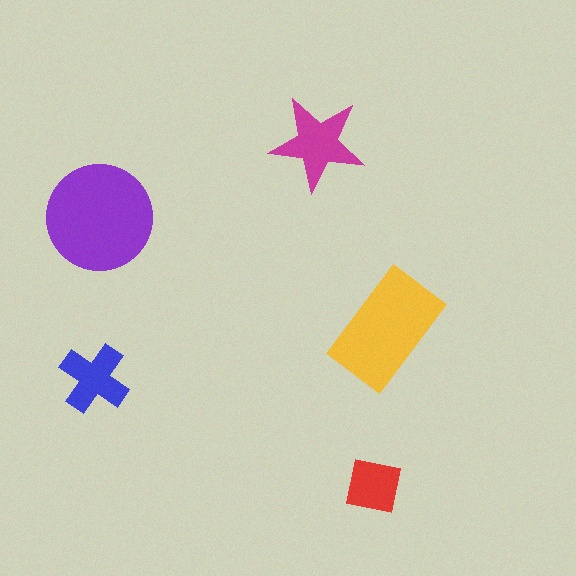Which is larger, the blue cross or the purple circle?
The purple circle.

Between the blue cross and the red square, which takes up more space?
The blue cross.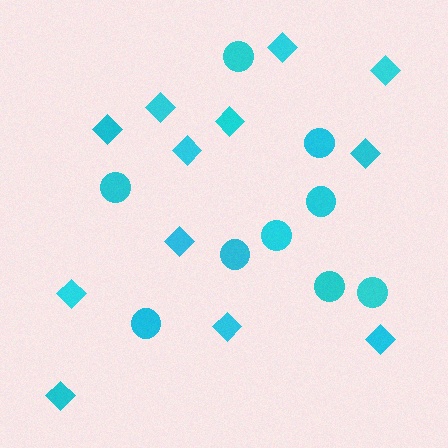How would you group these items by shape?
There are 2 groups: one group of diamonds (12) and one group of circles (9).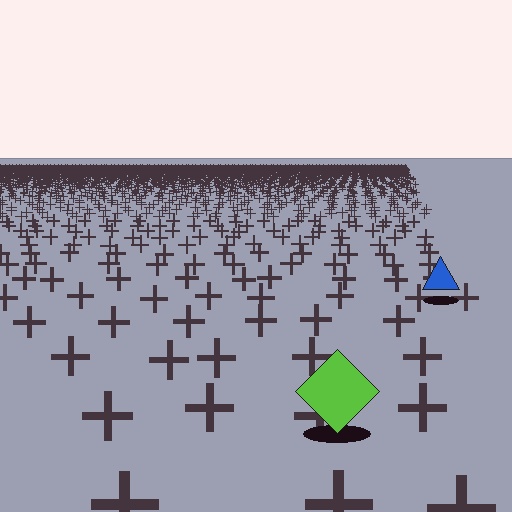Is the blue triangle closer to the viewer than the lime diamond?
No. The lime diamond is closer — you can tell from the texture gradient: the ground texture is coarser near it.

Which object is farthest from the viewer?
The blue triangle is farthest from the viewer. It appears smaller and the ground texture around it is denser.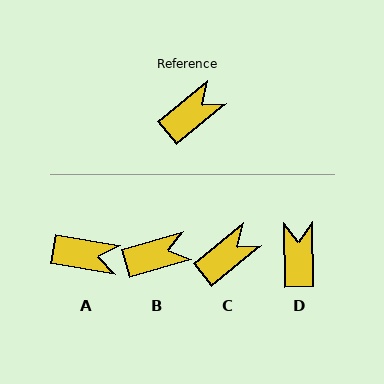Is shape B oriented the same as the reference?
No, it is off by about 22 degrees.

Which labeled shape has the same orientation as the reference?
C.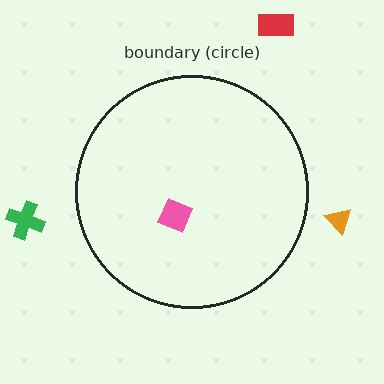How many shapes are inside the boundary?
1 inside, 3 outside.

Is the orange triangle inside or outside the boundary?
Outside.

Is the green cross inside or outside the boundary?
Outside.